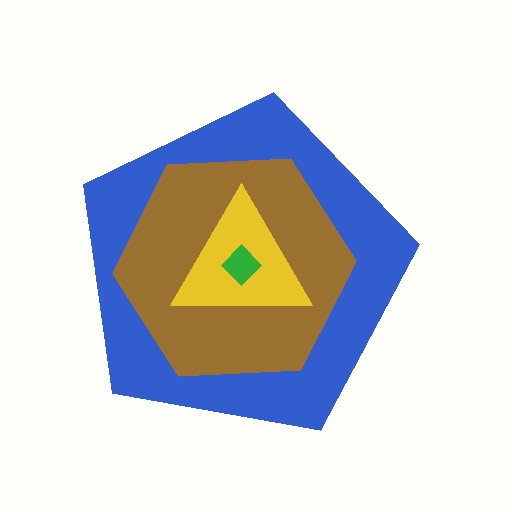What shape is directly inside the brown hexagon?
The yellow triangle.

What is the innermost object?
The green diamond.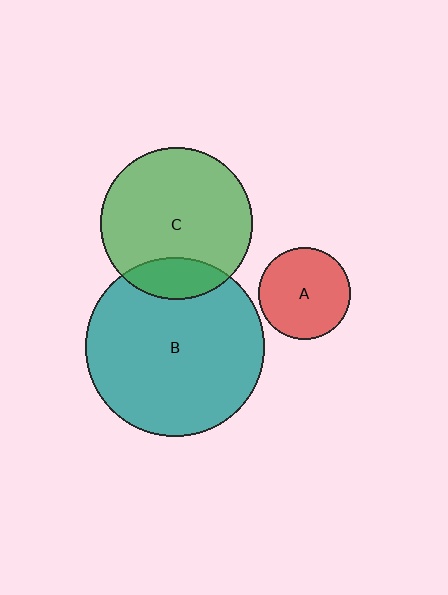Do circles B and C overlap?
Yes.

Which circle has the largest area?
Circle B (teal).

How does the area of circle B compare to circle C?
Approximately 1.4 times.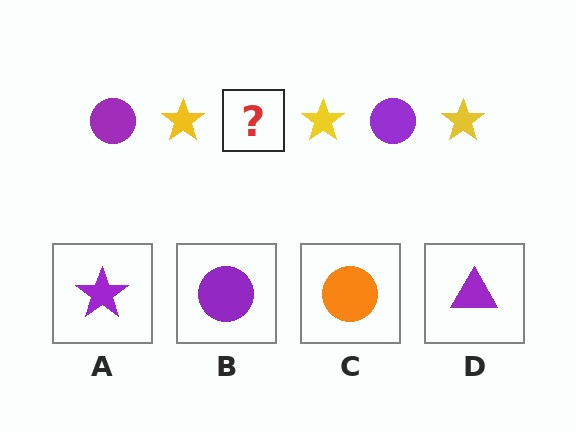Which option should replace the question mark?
Option B.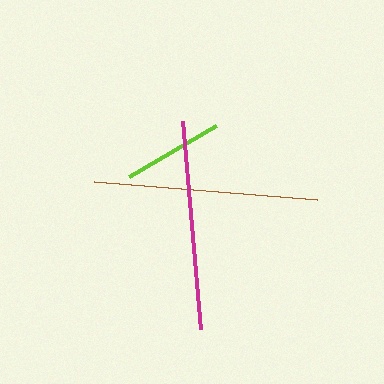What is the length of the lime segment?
The lime segment is approximately 100 pixels long.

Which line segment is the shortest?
The lime line is the shortest at approximately 100 pixels.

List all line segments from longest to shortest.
From longest to shortest: brown, magenta, lime.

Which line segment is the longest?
The brown line is the longest at approximately 224 pixels.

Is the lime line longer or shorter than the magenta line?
The magenta line is longer than the lime line.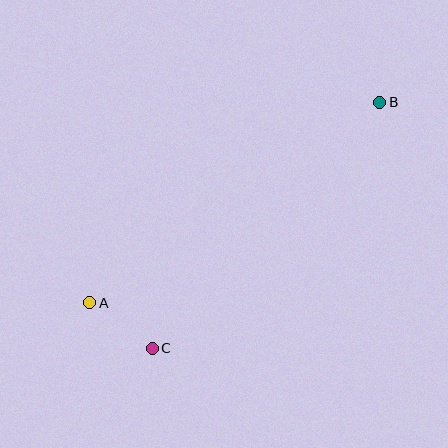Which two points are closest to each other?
Points A and C are closest to each other.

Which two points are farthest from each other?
Points A and B are farthest from each other.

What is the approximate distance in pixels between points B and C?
The distance between B and C is approximately 335 pixels.